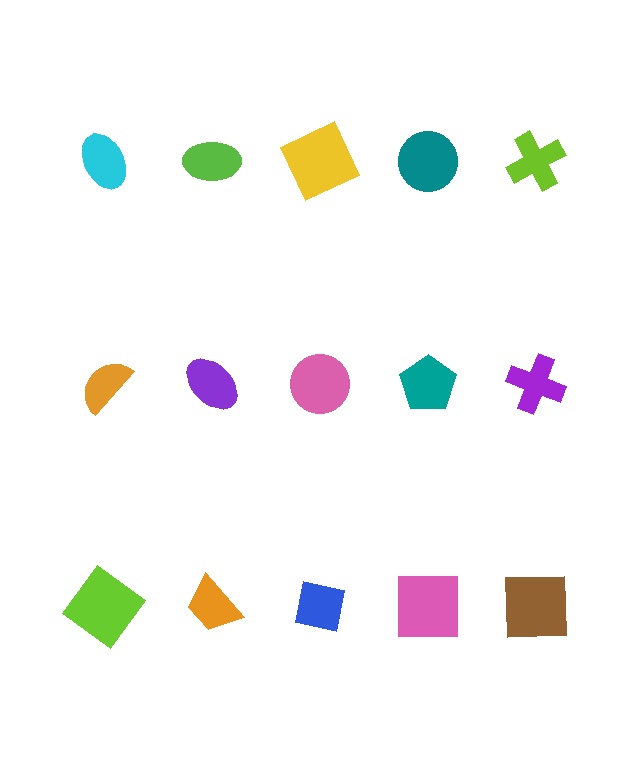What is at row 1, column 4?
A teal circle.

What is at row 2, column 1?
An orange semicircle.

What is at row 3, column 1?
A lime diamond.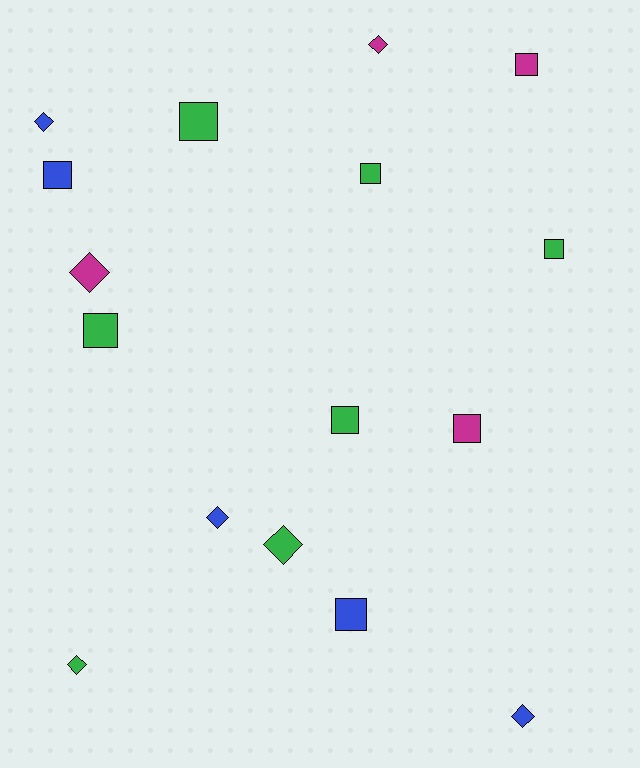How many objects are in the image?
There are 16 objects.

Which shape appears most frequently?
Square, with 9 objects.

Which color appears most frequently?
Green, with 7 objects.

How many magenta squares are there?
There are 2 magenta squares.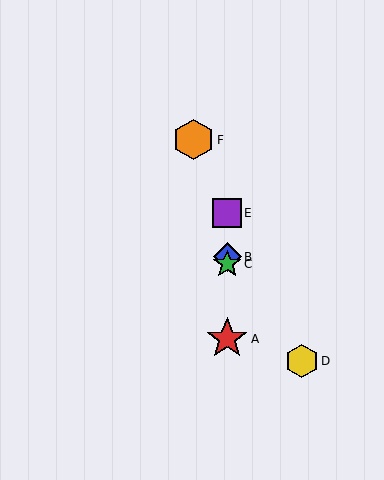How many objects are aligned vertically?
4 objects (A, B, C, E) are aligned vertically.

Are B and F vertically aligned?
No, B is at x≈227 and F is at x≈193.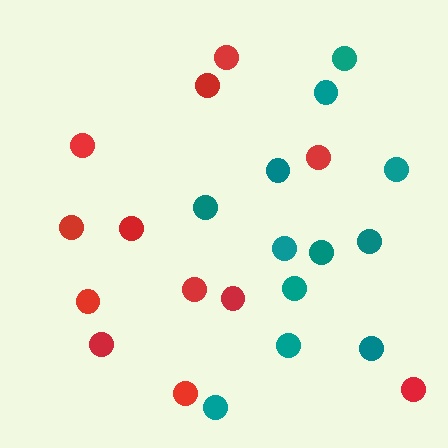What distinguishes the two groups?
There are 2 groups: one group of teal circles (12) and one group of red circles (12).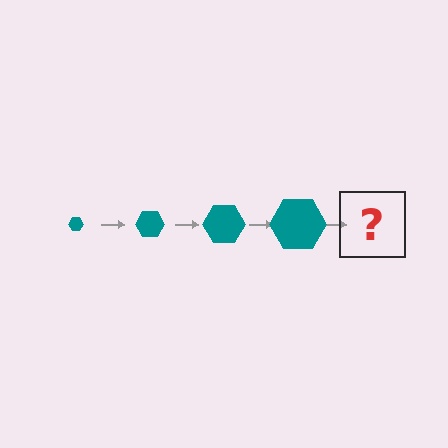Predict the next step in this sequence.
The next step is a teal hexagon, larger than the previous one.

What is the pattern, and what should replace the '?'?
The pattern is that the hexagon gets progressively larger each step. The '?' should be a teal hexagon, larger than the previous one.